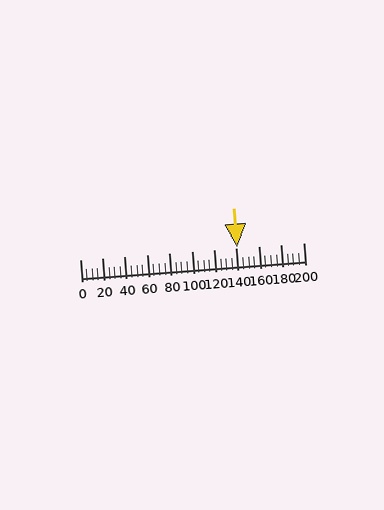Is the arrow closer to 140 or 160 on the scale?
The arrow is closer to 140.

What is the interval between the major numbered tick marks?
The major tick marks are spaced 20 units apart.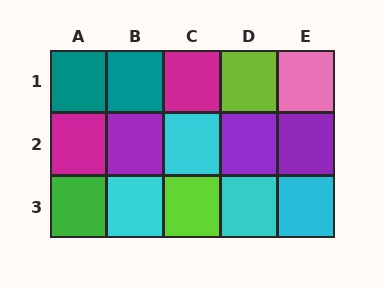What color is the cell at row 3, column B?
Cyan.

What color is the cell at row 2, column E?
Purple.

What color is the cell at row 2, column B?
Purple.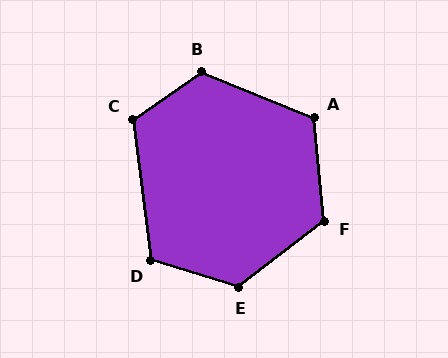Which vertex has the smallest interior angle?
D, at approximately 115 degrees.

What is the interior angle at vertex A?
Approximately 118 degrees (obtuse).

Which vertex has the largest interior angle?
E, at approximately 126 degrees.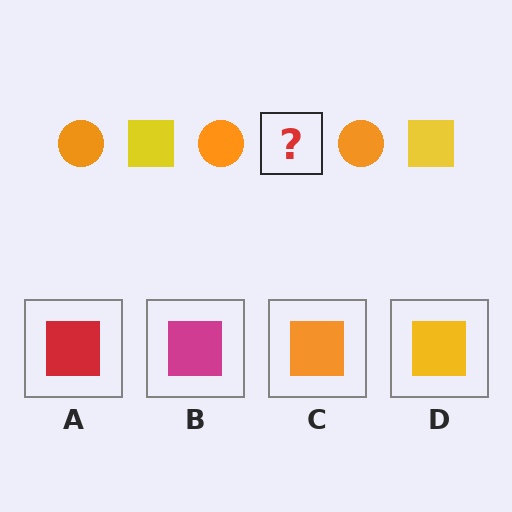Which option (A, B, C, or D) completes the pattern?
D.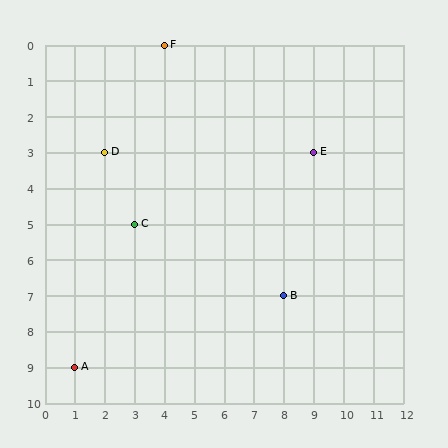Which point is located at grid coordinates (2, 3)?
Point D is at (2, 3).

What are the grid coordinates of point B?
Point B is at grid coordinates (8, 7).